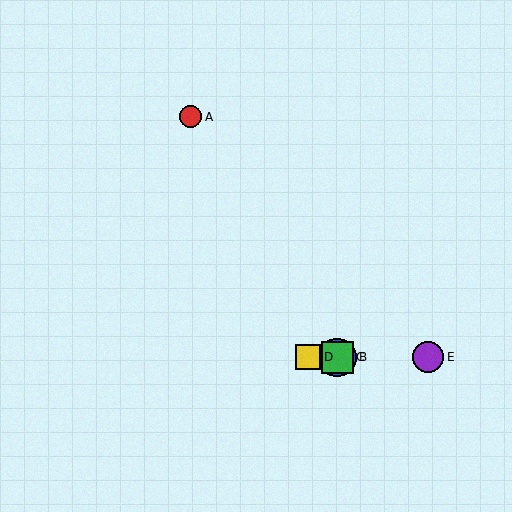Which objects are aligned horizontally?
Objects B, C, D, E are aligned horizontally.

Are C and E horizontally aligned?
Yes, both are at y≈357.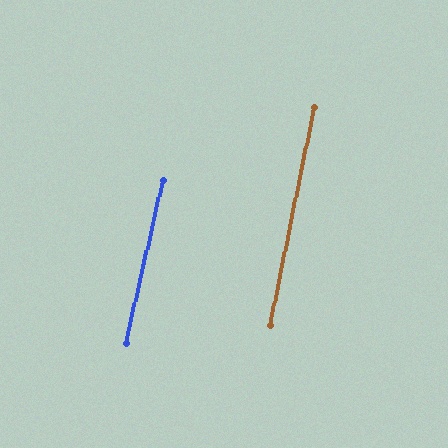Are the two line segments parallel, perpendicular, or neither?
Parallel — their directions differ by only 1.4°.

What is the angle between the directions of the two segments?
Approximately 1 degree.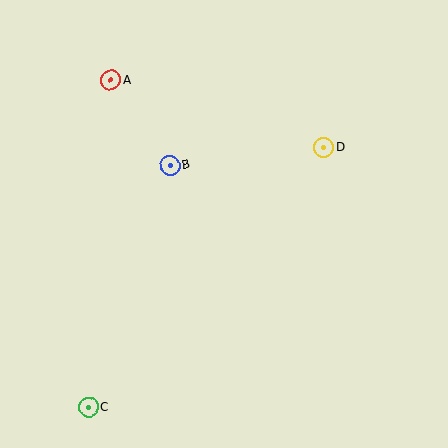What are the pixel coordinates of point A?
Point A is at (111, 80).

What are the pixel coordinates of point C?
Point C is at (88, 407).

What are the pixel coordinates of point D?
Point D is at (324, 147).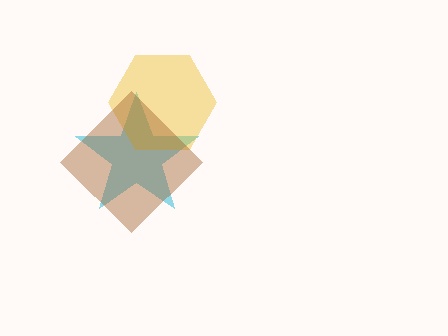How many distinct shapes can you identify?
There are 3 distinct shapes: a cyan star, a yellow hexagon, a brown diamond.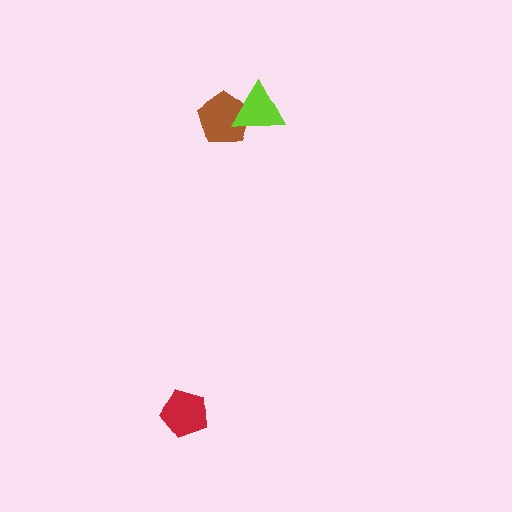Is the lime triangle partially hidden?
No, no other shape covers it.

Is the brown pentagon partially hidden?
Yes, it is partially covered by another shape.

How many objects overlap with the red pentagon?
0 objects overlap with the red pentagon.